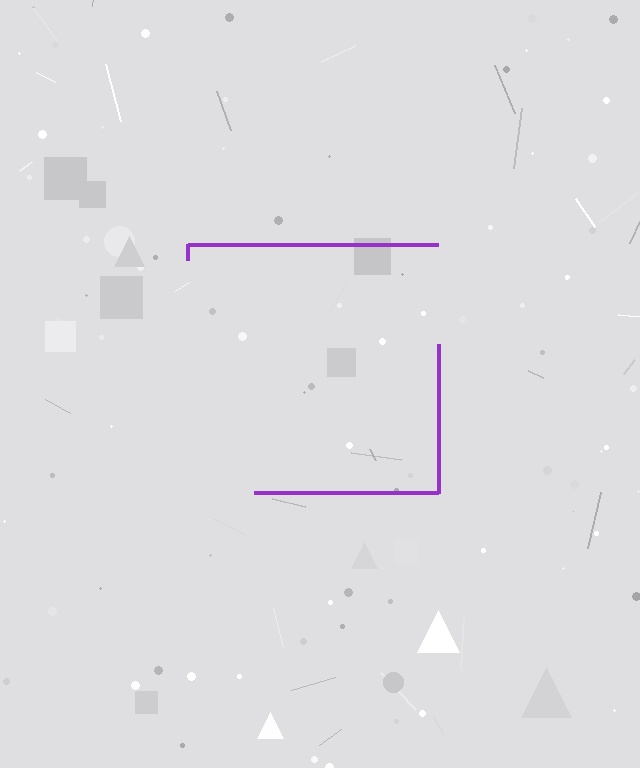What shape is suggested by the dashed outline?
The dashed outline suggests a square.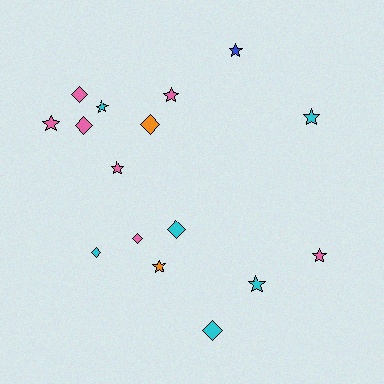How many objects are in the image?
There are 16 objects.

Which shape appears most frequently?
Star, with 9 objects.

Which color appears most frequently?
Pink, with 7 objects.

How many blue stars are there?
There is 1 blue star.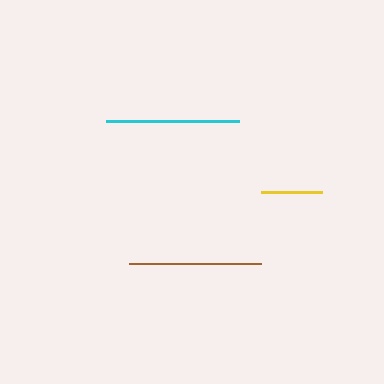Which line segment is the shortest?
The yellow line is the shortest at approximately 61 pixels.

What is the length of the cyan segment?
The cyan segment is approximately 133 pixels long.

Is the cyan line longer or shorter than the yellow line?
The cyan line is longer than the yellow line.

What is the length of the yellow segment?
The yellow segment is approximately 61 pixels long.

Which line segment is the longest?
The cyan line is the longest at approximately 133 pixels.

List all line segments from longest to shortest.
From longest to shortest: cyan, brown, yellow.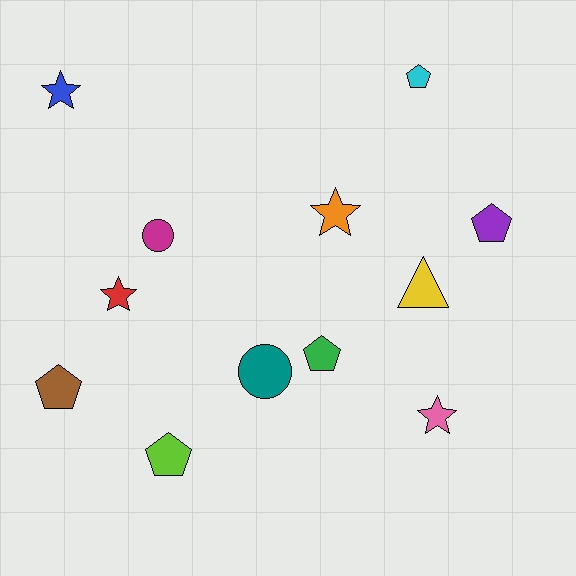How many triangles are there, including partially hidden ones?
There is 1 triangle.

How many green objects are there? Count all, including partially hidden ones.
There is 1 green object.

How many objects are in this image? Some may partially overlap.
There are 12 objects.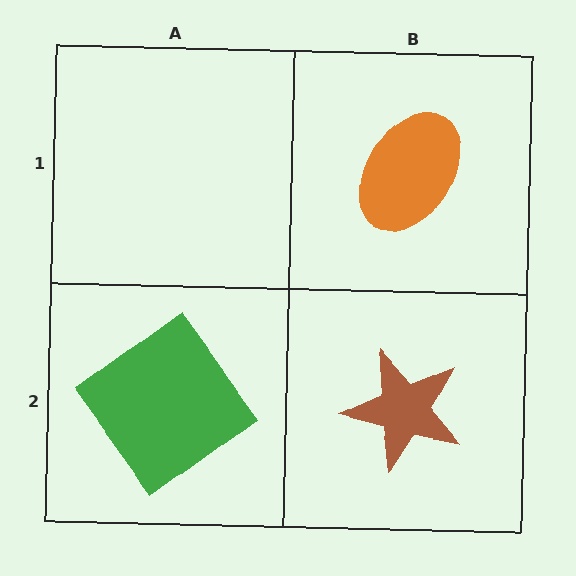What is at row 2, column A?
A green diamond.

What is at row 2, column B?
A brown star.